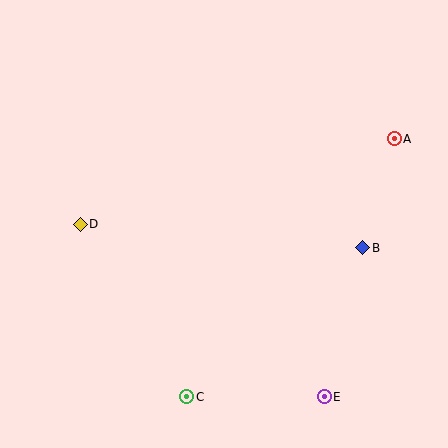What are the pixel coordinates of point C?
Point C is at (187, 397).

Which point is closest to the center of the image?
Point B at (363, 248) is closest to the center.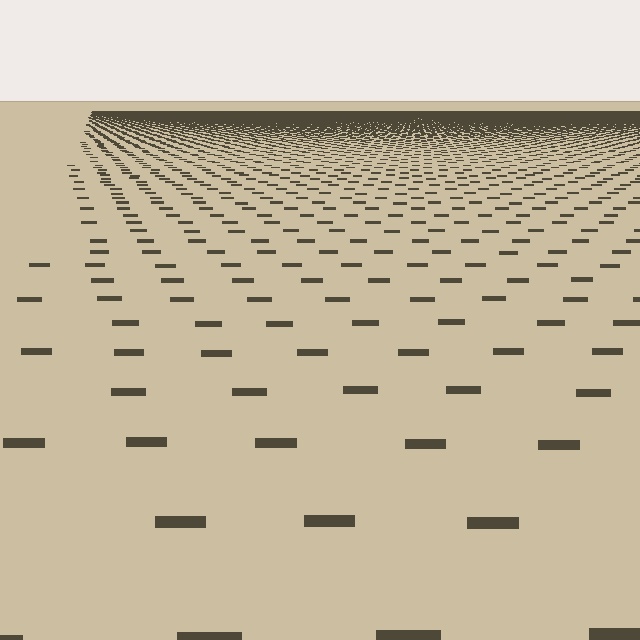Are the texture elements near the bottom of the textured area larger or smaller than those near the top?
Larger. Near the bottom, elements are closer to the viewer and appear at a bigger on-screen size.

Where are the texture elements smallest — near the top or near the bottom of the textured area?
Near the top.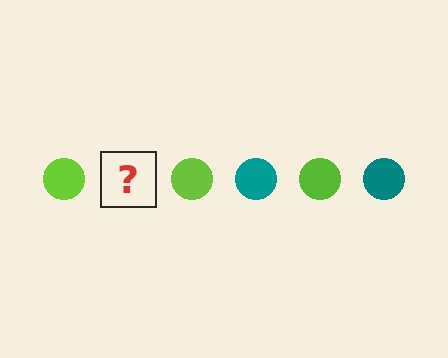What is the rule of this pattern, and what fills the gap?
The rule is that the pattern cycles through lime, teal circles. The gap should be filled with a teal circle.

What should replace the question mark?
The question mark should be replaced with a teal circle.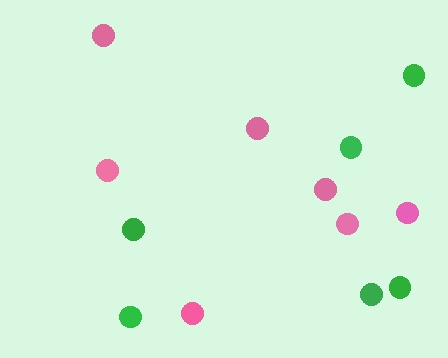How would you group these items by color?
There are 2 groups: one group of pink circles (7) and one group of green circles (6).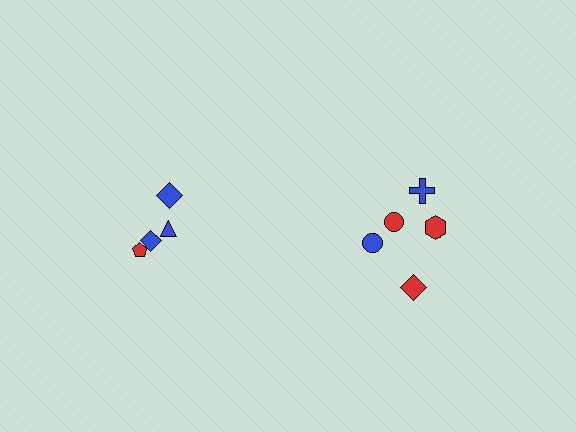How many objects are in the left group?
There are 4 objects.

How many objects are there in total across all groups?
There are 10 objects.